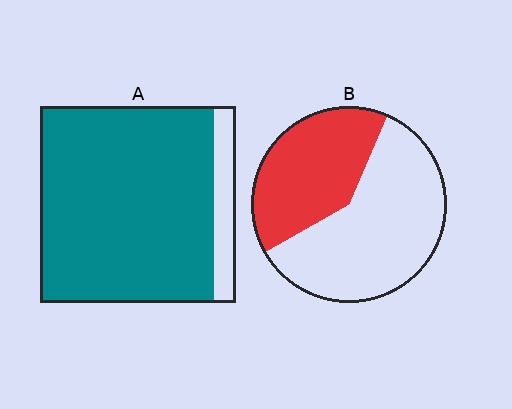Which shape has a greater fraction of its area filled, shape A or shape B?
Shape A.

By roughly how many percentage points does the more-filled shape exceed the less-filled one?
By roughly 50 percentage points (A over B).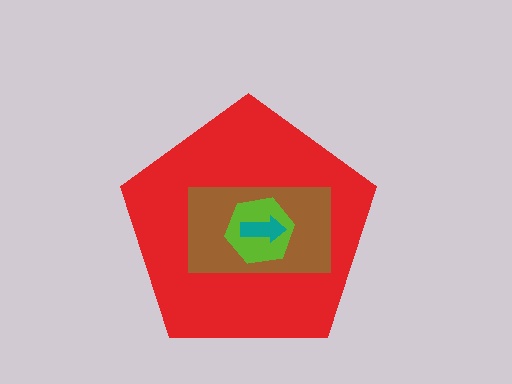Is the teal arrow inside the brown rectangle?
Yes.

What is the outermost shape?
The red pentagon.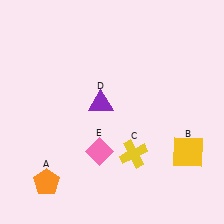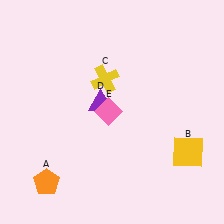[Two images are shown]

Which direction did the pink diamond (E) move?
The pink diamond (E) moved up.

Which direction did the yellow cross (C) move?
The yellow cross (C) moved up.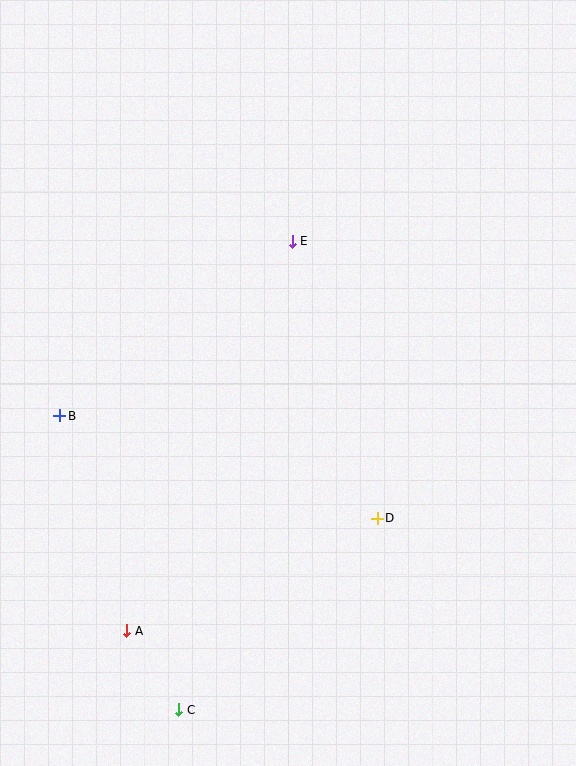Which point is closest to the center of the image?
Point E at (292, 241) is closest to the center.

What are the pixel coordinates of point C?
Point C is at (179, 710).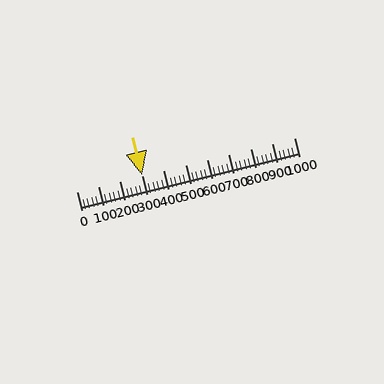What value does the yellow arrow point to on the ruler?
The yellow arrow points to approximately 300.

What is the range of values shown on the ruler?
The ruler shows values from 0 to 1000.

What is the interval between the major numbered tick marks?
The major tick marks are spaced 100 units apart.